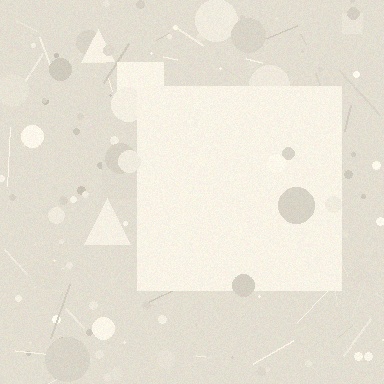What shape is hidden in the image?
A square is hidden in the image.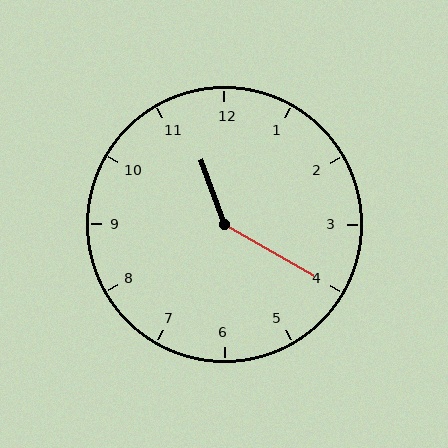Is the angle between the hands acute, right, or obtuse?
It is obtuse.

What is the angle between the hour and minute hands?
Approximately 140 degrees.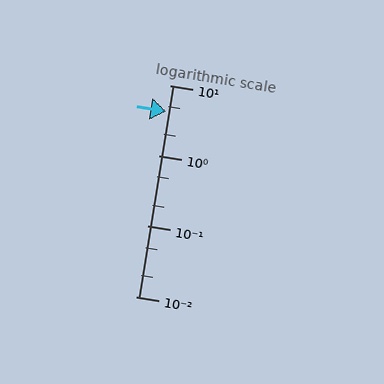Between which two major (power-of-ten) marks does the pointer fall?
The pointer is between 1 and 10.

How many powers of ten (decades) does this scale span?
The scale spans 3 decades, from 0.01 to 10.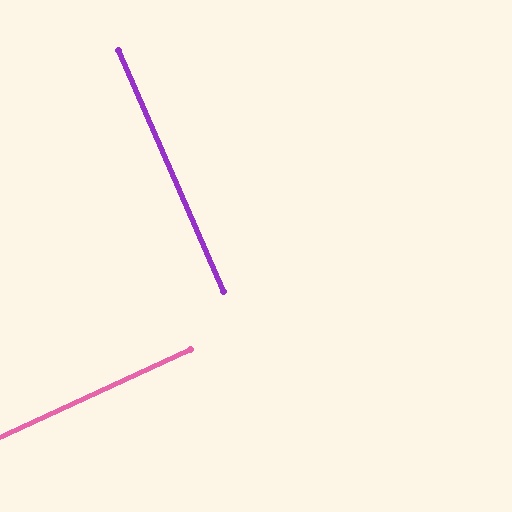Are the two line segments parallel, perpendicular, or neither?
Perpendicular — they meet at approximately 89°.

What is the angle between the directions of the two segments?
Approximately 89 degrees.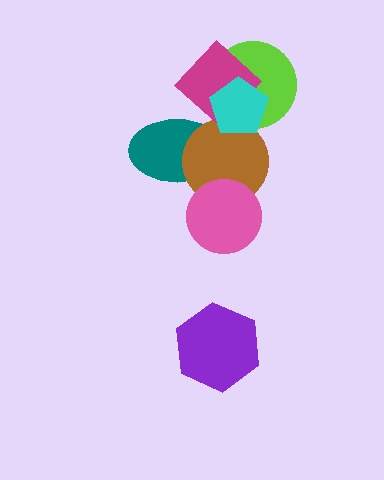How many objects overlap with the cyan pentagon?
3 objects overlap with the cyan pentagon.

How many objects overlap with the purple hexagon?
0 objects overlap with the purple hexagon.